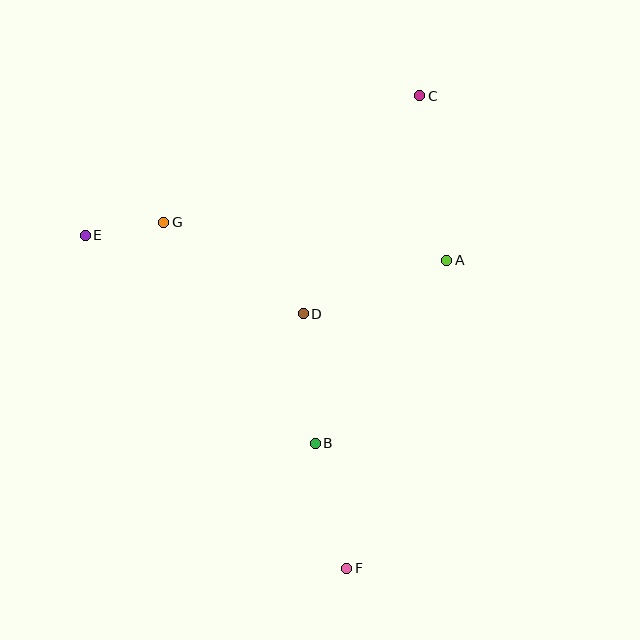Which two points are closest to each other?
Points E and G are closest to each other.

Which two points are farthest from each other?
Points C and F are farthest from each other.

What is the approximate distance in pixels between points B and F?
The distance between B and F is approximately 129 pixels.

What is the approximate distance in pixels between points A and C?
The distance between A and C is approximately 167 pixels.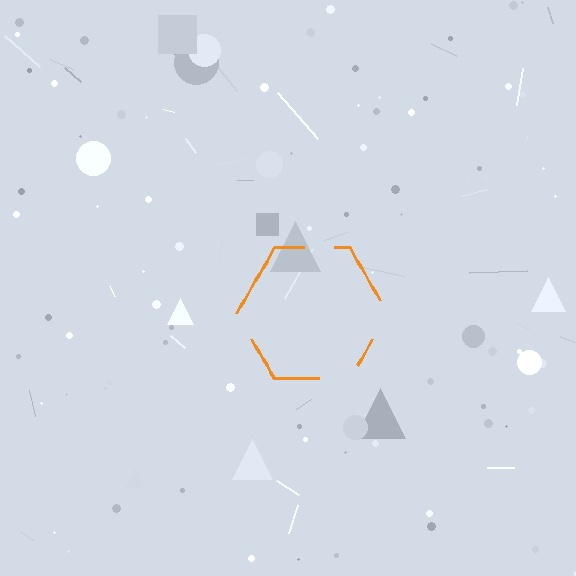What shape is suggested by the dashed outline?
The dashed outline suggests a hexagon.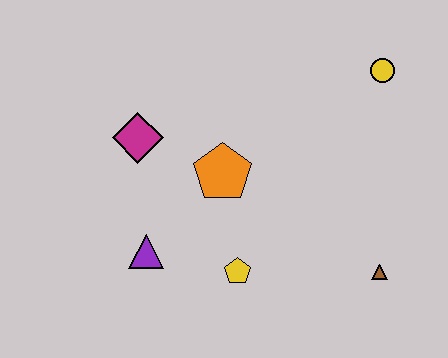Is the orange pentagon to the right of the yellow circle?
No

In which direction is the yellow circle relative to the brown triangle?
The yellow circle is above the brown triangle.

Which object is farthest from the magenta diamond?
The brown triangle is farthest from the magenta diamond.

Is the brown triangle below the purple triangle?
Yes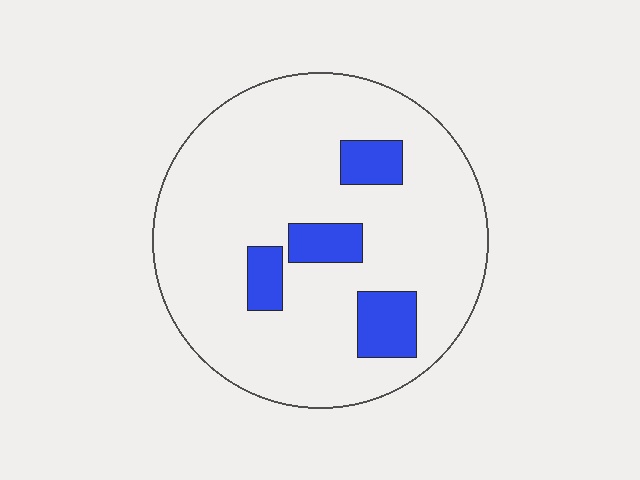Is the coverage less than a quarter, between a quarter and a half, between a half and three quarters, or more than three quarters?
Less than a quarter.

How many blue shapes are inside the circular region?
4.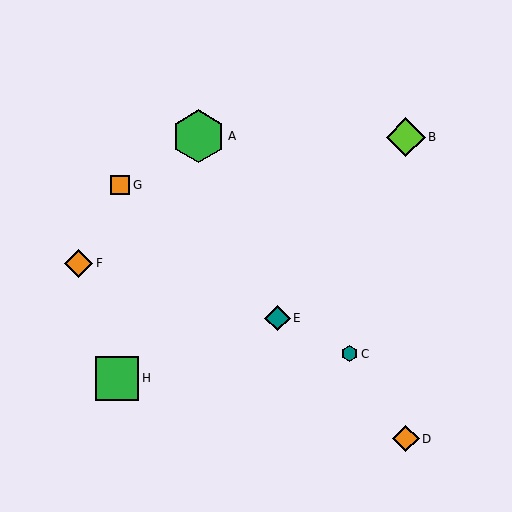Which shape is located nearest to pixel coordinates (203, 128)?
The green hexagon (labeled A) at (199, 136) is nearest to that location.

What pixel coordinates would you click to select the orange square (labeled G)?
Click at (120, 185) to select the orange square G.